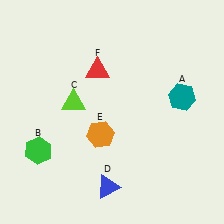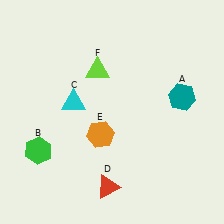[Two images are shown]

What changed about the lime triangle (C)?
In Image 1, C is lime. In Image 2, it changed to cyan.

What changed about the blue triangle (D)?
In Image 1, D is blue. In Image 2, it changed to red.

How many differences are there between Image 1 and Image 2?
There are 3 differences between the two images.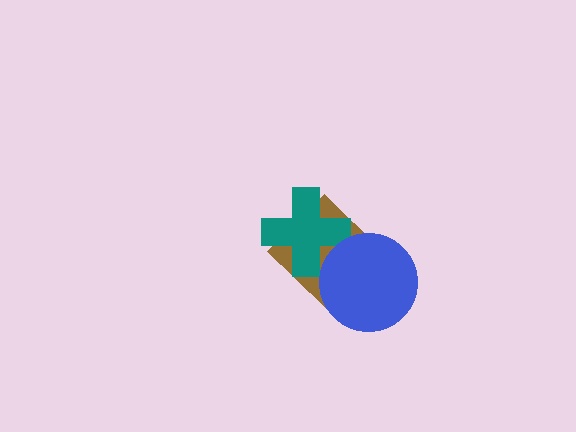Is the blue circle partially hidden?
No, no other shape covers it.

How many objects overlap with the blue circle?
2 objects overlap with the blue circle.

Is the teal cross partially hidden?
Yes, it is partially covered by another shape.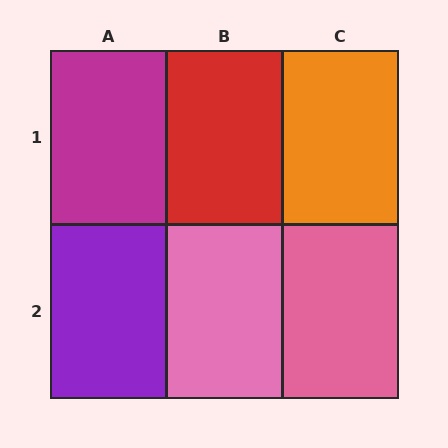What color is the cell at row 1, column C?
Orange.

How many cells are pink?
2 cells are pink.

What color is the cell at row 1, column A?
Magenta.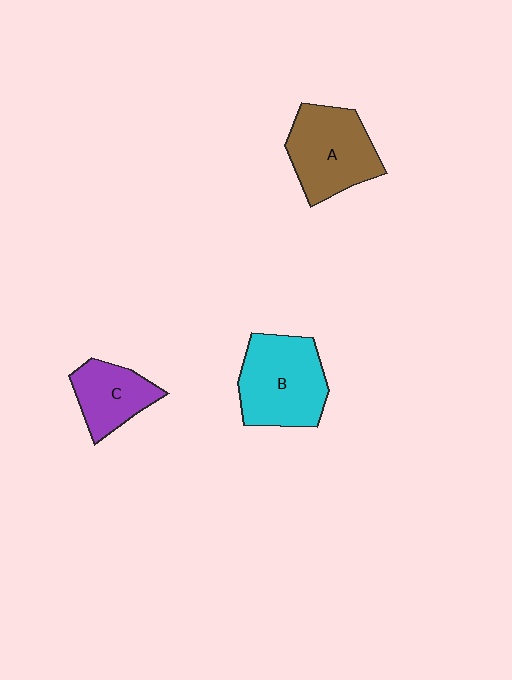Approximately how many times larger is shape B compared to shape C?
Approximately 1.6 times.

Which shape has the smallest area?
Shape C (purple).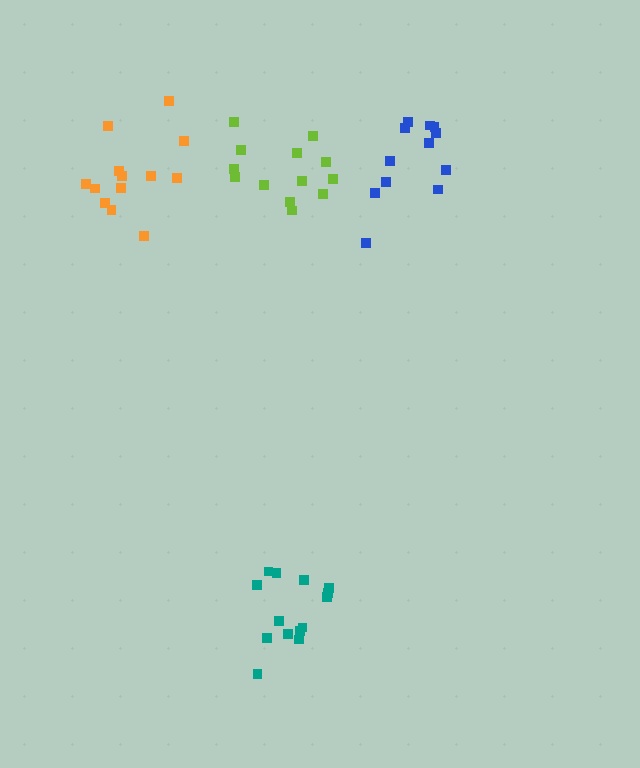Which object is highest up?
The blue cluster is topmost.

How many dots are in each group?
Group 1: 13 dots, Group 2: 13 dots, Group 3: 14 dots, Group 4: 12 dots (52 total).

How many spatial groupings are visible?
There are 4 spatial groupings.